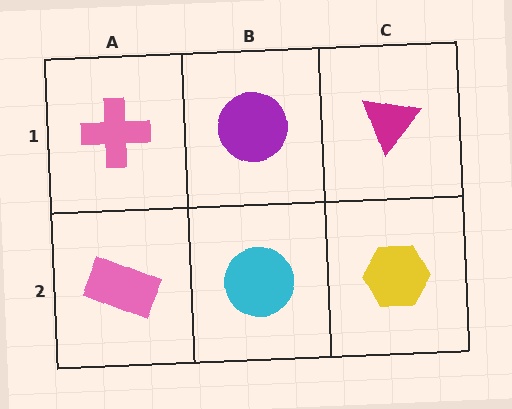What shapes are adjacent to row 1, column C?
A yellow hexagon (row 2, column C), a purple circle (row 1, column B).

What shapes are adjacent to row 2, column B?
A purple circle (row 1, column B), a pink rectangle (row 2, column A), a yellow hexagon (row 2, column C).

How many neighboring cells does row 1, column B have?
3.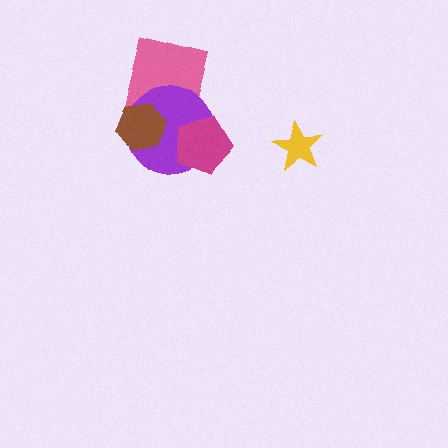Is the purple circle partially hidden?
Yes, it is partially covered by another shape.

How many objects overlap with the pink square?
2 objects overlap with the pink square.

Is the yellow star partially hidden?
No, no other shape covers it.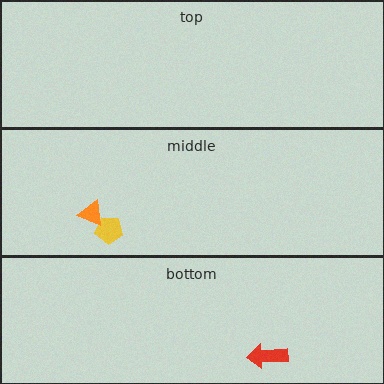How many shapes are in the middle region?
2.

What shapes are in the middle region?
The yellow pentagon, the orange triangle.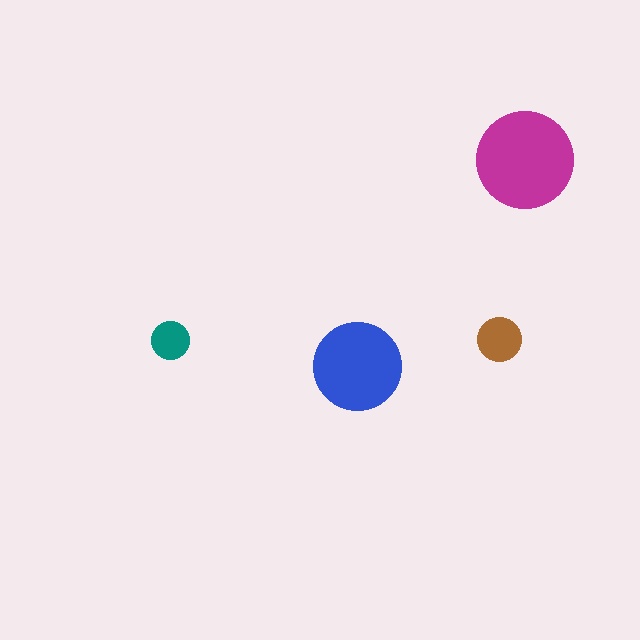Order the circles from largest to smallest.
the magenta one, the blue one, the brown one, the teal one.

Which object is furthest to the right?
The magenta circle is rightmost.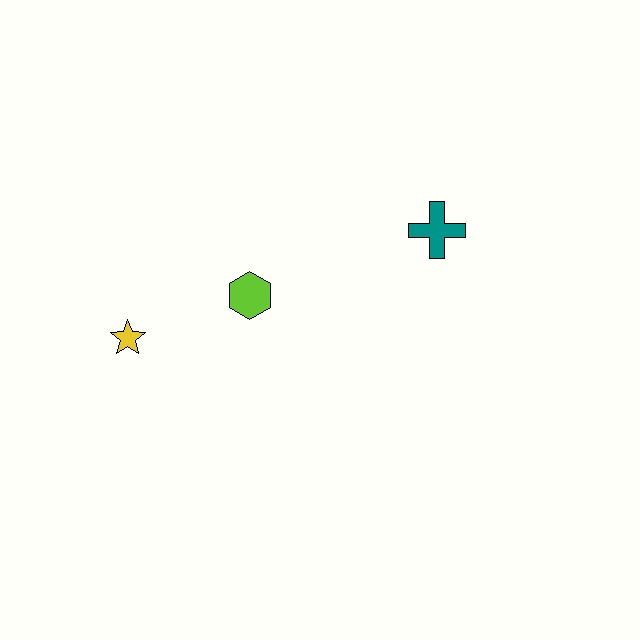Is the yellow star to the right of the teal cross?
No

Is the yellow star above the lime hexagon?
No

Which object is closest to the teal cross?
The lime hexagon is closest to the teal cross.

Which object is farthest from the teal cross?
The yellow star is farthest from the teal cross.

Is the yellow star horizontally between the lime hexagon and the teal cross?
No